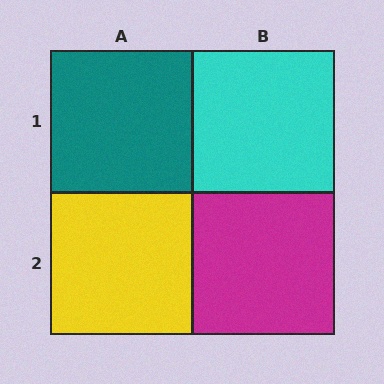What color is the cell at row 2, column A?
Yellow.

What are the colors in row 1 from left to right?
Teal, cyan.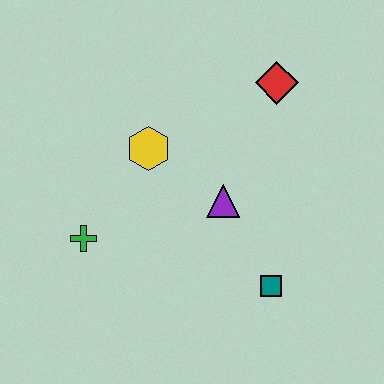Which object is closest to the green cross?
The yellow hexagon is closest to the green cross.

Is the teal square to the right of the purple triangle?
Yes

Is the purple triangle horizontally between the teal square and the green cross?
Yes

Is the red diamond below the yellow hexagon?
No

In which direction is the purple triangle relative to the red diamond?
The purple triangle is below the red diamond.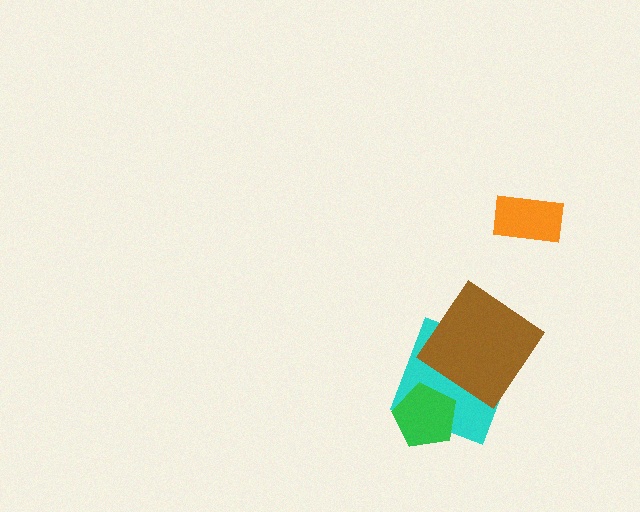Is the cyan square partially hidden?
Yes, it is partially covered by another shape.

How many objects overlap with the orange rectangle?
0 objects overlap with the orange rectangle.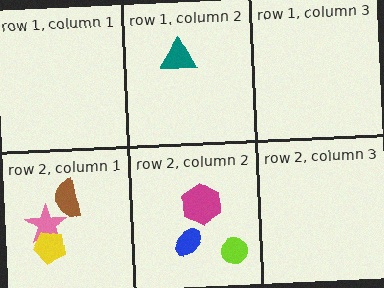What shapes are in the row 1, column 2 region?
The teal triangle.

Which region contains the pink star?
The row 2, column 1 region.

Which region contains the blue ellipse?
The row 2, column 2 region.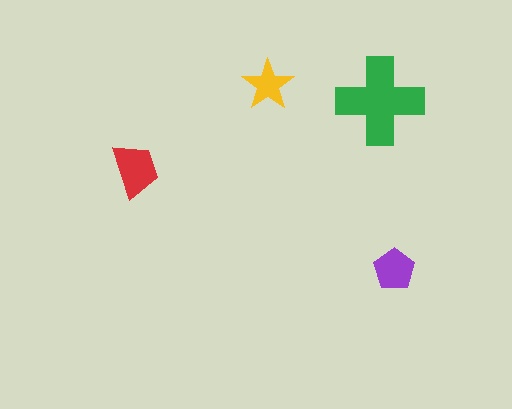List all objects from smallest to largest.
The yellow star, the purple pentagon, the red trapezoid, the green cross.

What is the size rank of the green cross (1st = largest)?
1st.